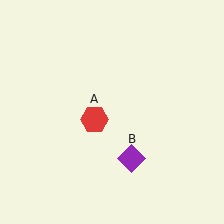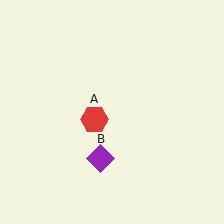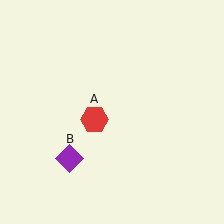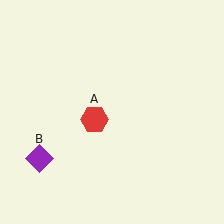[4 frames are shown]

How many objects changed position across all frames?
1 object changed position: purple diamond (object B).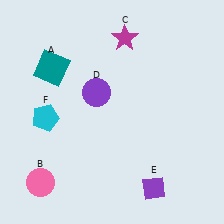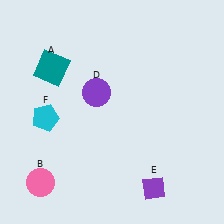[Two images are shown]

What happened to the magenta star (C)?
The magenta star (C) was removed in Image 2. It was in the top-right area of Image 1.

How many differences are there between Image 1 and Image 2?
There is 1 difference between the two images.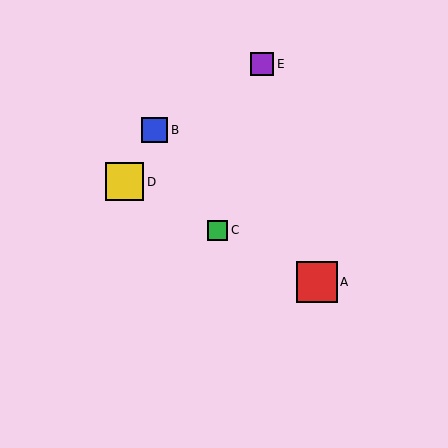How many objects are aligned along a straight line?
3 objects (A, C, D) are aligned along a straight line.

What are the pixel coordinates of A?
Object A is at (317, 282).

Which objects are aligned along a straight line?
Objects A, C, D are aligned along a straight line.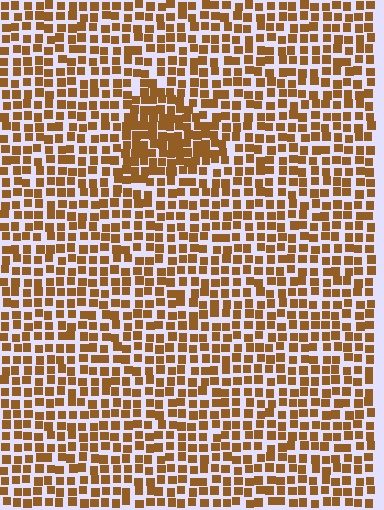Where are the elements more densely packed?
The elements are more densely packed inside the triangle boundary.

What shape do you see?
I see a triangle.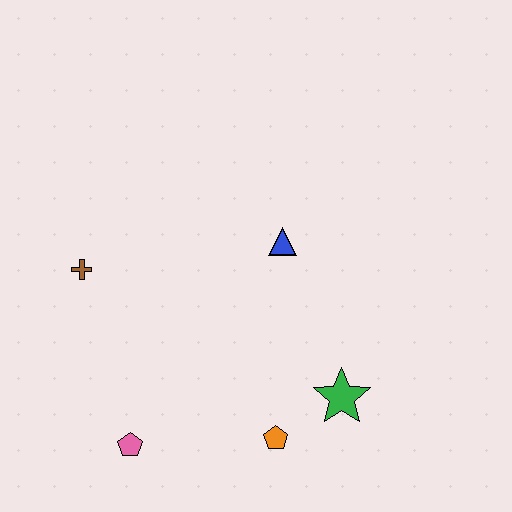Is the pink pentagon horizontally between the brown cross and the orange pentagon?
Yes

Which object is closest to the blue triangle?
The green star is closest to the blue triangle.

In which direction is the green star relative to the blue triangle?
The green star is below the blue triangle.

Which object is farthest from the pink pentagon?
The blue triangle is farthest from the pink pentagon.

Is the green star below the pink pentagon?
No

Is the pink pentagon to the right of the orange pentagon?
No